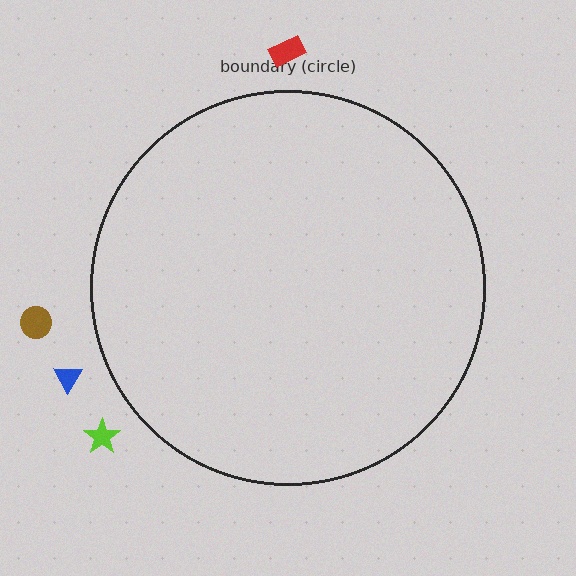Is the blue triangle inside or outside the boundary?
Outside.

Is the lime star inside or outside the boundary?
Outside.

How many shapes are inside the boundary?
0 inside, 4 outside.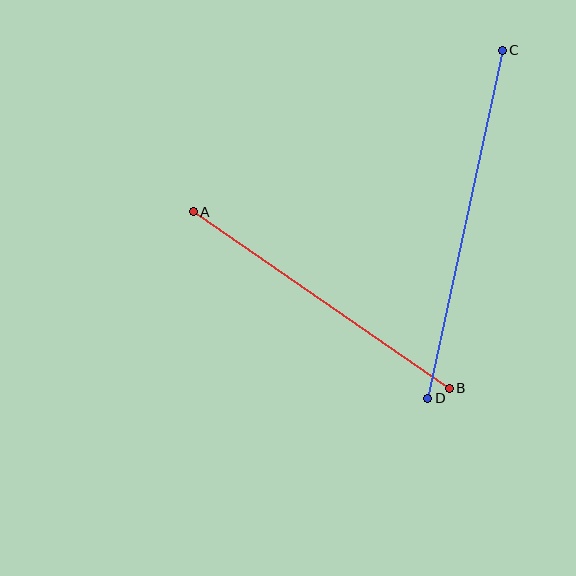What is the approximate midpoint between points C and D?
The midpoint is at approximately (465, 224) pixels.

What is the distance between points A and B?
The distance is approximately 311 pixels.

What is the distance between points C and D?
The distance is approximately 356 pixels.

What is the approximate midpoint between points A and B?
The midpoint is at approximately (321, 300) pixels.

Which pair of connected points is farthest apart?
Points C and D are farthest apart.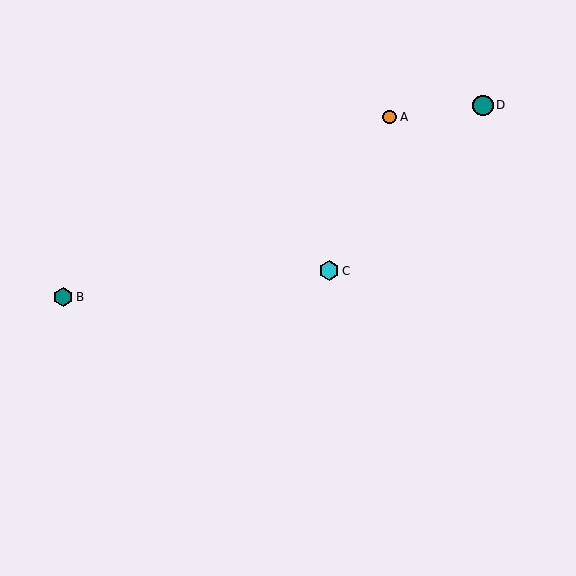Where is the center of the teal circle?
The center of the teal circle is at (483, 105).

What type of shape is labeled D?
Shape D is a teal circle.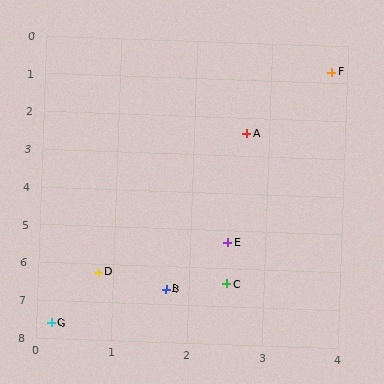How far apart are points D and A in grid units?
Points D and A are about 4.2 grid units apart.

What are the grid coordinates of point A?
Point A is at approximately (2.7, 2.4).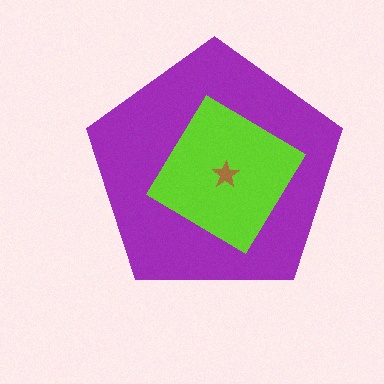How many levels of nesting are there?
3.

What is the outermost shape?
The purple pentagon.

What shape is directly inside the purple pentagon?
The lime diamond.